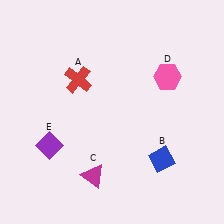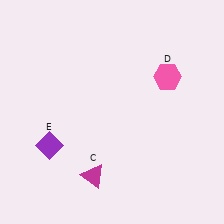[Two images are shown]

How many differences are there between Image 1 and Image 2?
There are 2 differences between the two images.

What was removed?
The blue diamond (B), the red cross (A) were removed in Image 2.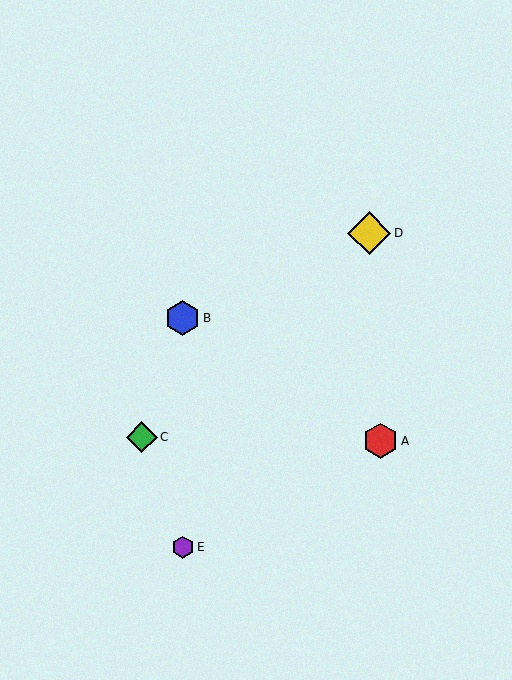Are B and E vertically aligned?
Yes, both are at x≈183.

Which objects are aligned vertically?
Objects B, E are aligned vertically.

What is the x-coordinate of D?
Object D is at x≈369.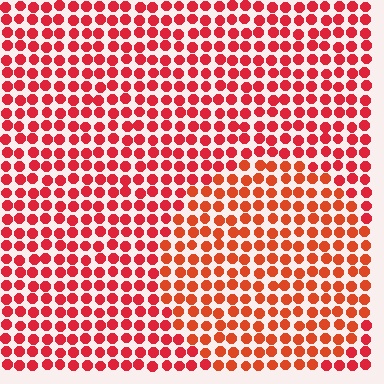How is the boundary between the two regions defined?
The boundary is defined purely by a slight shift in hue (about 19 degrees). Spacing, size, and orientation are identical on both sides.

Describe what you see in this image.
The image is filled with small red elements in a uniform arrangement. A circle-shaped region is visible where the elements are tinted to a slightly different hue, forming a subtle color boundary.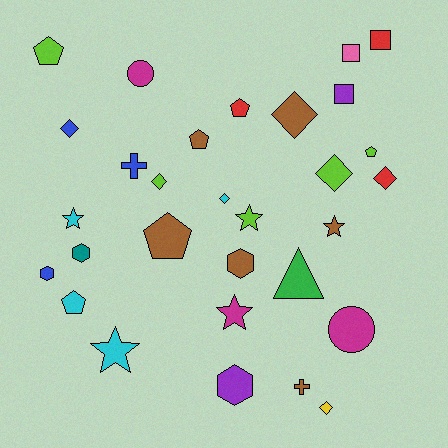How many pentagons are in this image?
There are 6 pentagons.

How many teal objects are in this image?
There is 1 teal object.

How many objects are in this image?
There are 30 objects.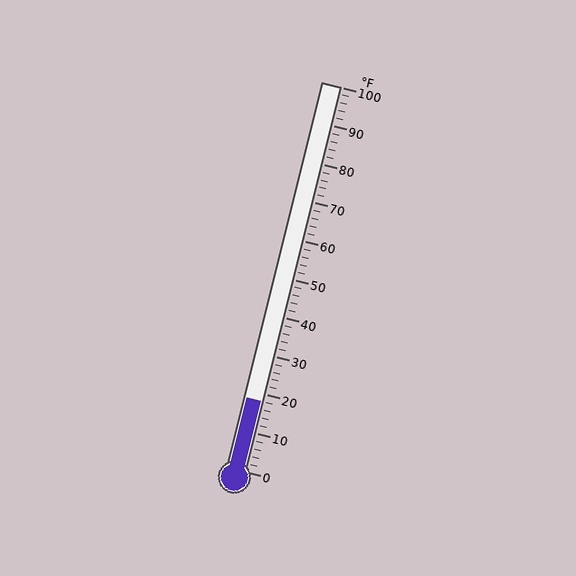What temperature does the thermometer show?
The thermometer shows approximately 18°F.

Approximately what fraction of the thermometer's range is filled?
The thermometer is filled to approximately 20% of its range.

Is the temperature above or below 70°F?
The temperature is below 70°F.